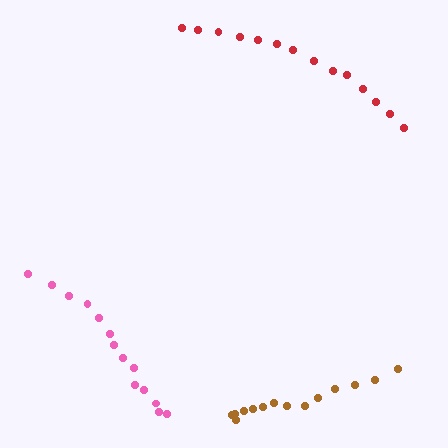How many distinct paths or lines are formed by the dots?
There are 3 distinct paths.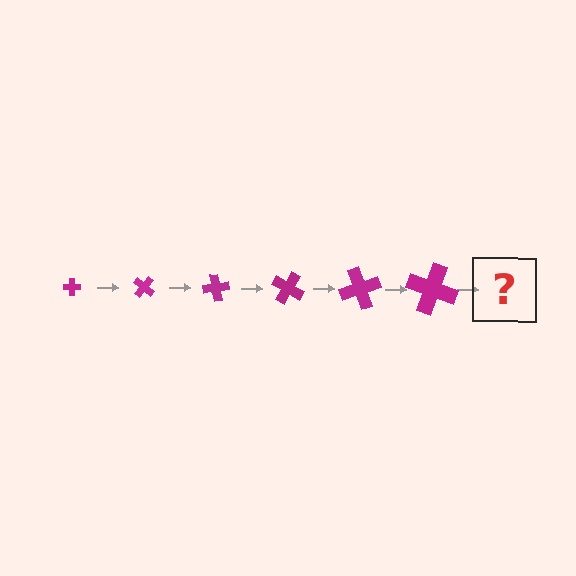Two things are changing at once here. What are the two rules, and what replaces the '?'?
The two rules are that the cross grows larger each step and it rotates 40 degrees each step. The '?' should be a cross, larger than the previous one and rotated 240 degrees from the start.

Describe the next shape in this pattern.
It should be a cross, larger than the previous one and rotated 240 degrees from the start.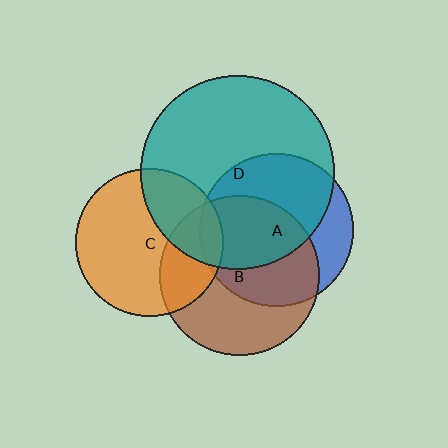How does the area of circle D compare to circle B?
Approximately 1.5 times.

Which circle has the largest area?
Circle D (teal).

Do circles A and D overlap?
Yes.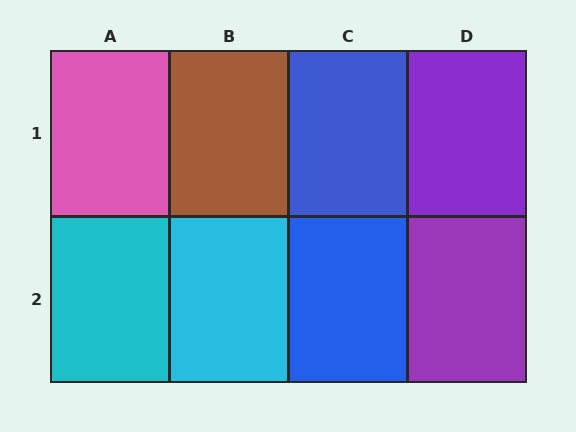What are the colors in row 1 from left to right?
Pink, brown, blue, purple.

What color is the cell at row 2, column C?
Blue.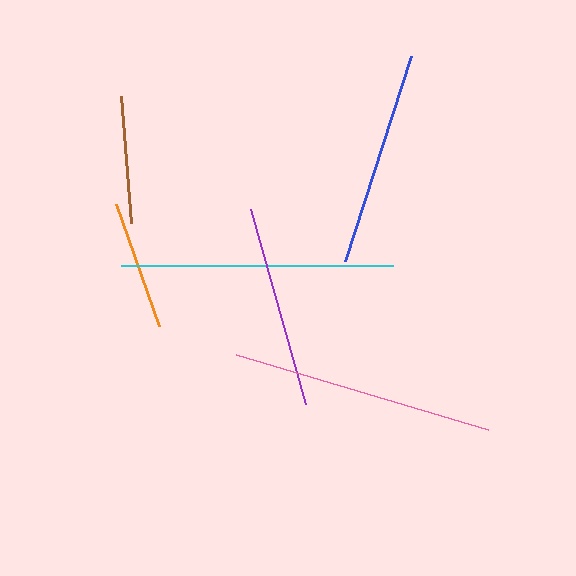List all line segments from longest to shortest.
From longest to shortest: cyan, pink, blue, purple, orange, brown.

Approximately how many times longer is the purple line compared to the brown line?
The purple line is approximately 1.6 times the length of the brown line.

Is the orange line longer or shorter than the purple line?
The purple line is longer than the orange line.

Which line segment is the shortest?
The brown line is the shortest at approximately 127 pixels.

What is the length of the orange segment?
The orange segment is approximately 129 pixels long.